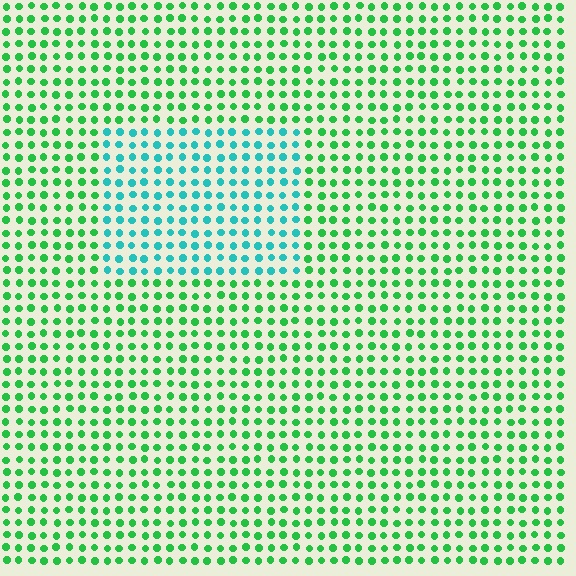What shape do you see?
I see a rectangle.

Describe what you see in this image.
The image is filled with small green elements in a uniform arrangement. A rectangle-shaped region is visible where the elements are tinted to a slightly different hue, forming a subtle color boundary.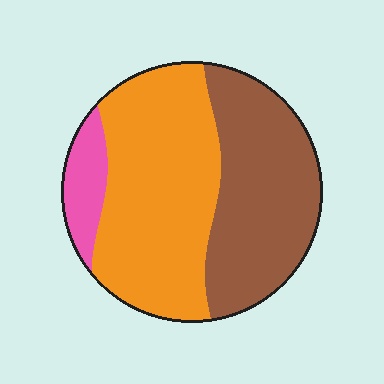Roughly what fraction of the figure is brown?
Brown takes up between a third and a half of the figure.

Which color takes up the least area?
Pink, at roughly 10%.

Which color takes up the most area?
Orange, at roughly 50%.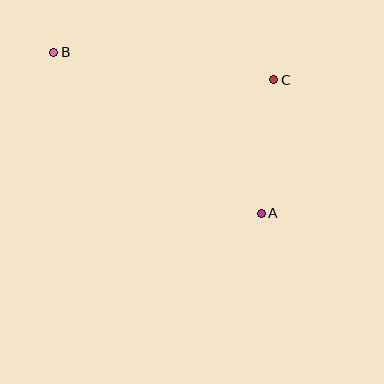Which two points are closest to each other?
Points A and C are closest to each other.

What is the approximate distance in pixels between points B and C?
The distance between B and C is approximately 222 pixels.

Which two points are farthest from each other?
Points A and B are farthest from each other.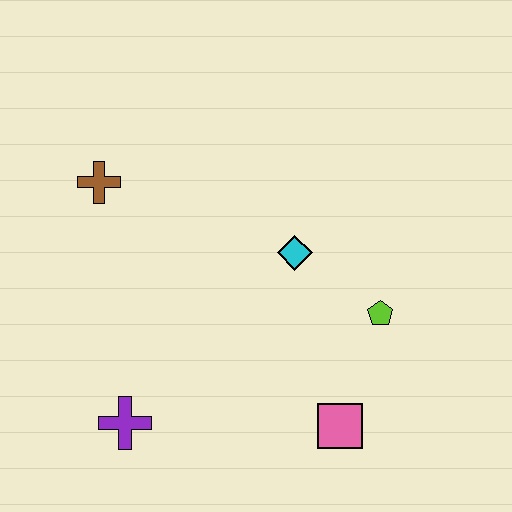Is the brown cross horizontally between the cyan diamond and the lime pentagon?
No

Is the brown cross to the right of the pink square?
No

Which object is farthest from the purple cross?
The lime pentagon is farthest from the purple cross.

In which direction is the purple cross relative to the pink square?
The purple cross is to the left of the pink square.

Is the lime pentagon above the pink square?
Yes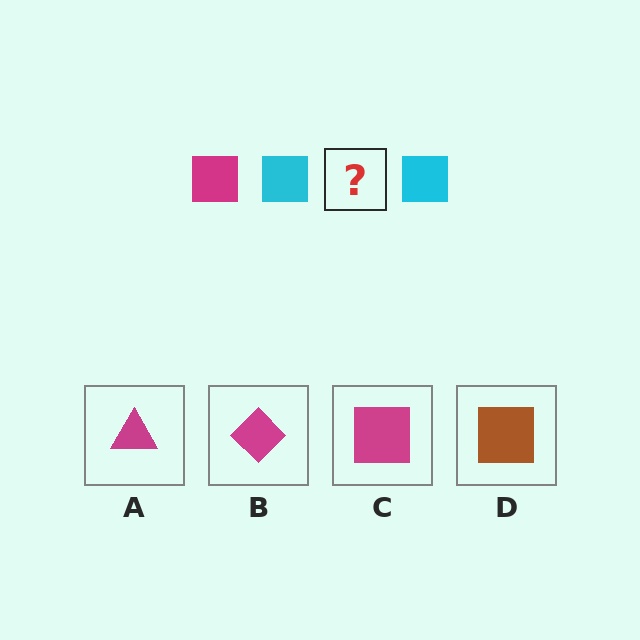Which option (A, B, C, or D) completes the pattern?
C.